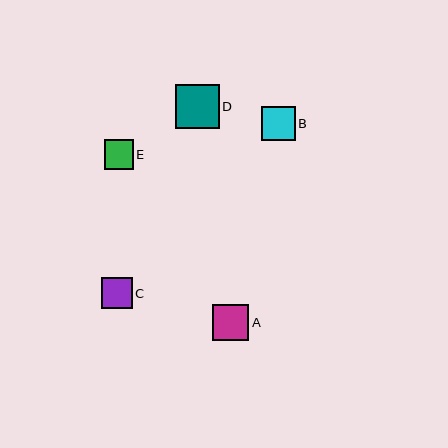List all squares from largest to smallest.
From largest to smallest: D, A, B, C, E.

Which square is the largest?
Square D is the largest with a size of approximately 44 pixels.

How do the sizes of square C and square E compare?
Square C and square E are approximately the same size.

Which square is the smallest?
Square E is the smallest with a size of approximately 29 pixels.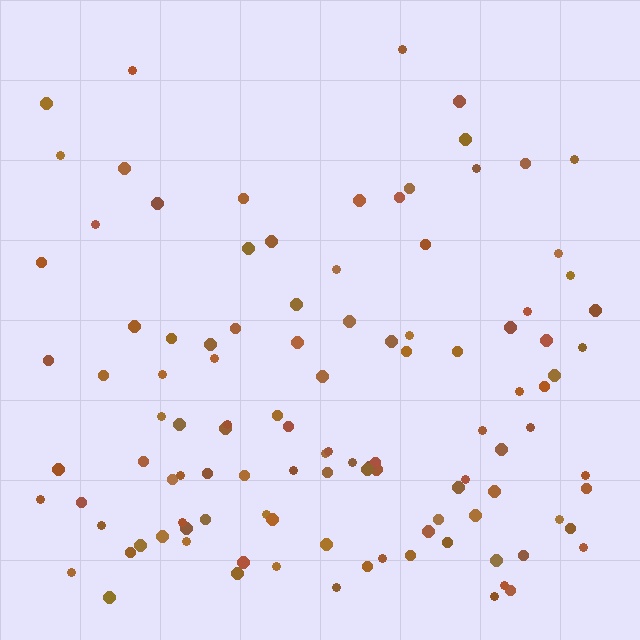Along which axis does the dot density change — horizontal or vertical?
Vertical.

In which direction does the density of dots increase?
From top to bottom, with the bottom side densest.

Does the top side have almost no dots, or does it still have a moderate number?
Still a moderate number, just noticeably fewer than the bottom.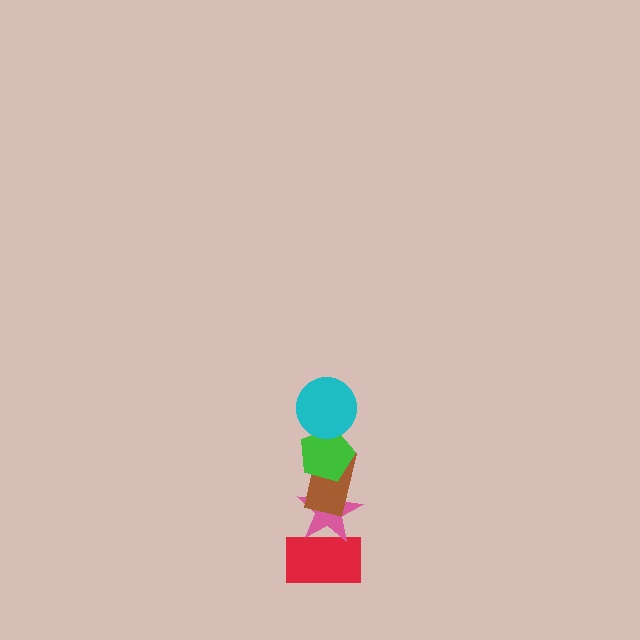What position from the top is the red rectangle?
The red rectangle is 5th from the top.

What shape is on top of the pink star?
The brown rectangle is on top of the pink star.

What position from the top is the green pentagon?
The green pentagon is 2nd from the top.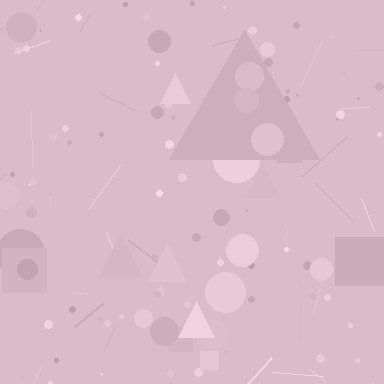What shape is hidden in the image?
A triangle is hidden in the image.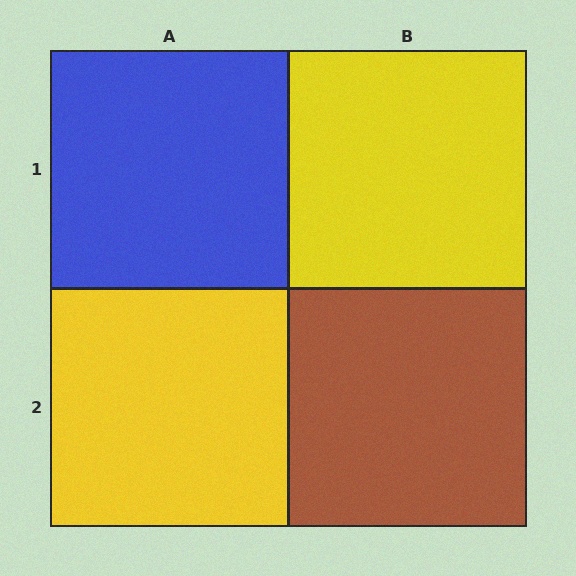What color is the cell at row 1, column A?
Blue.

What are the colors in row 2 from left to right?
Yellow, brown.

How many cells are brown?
1 cell is brown.